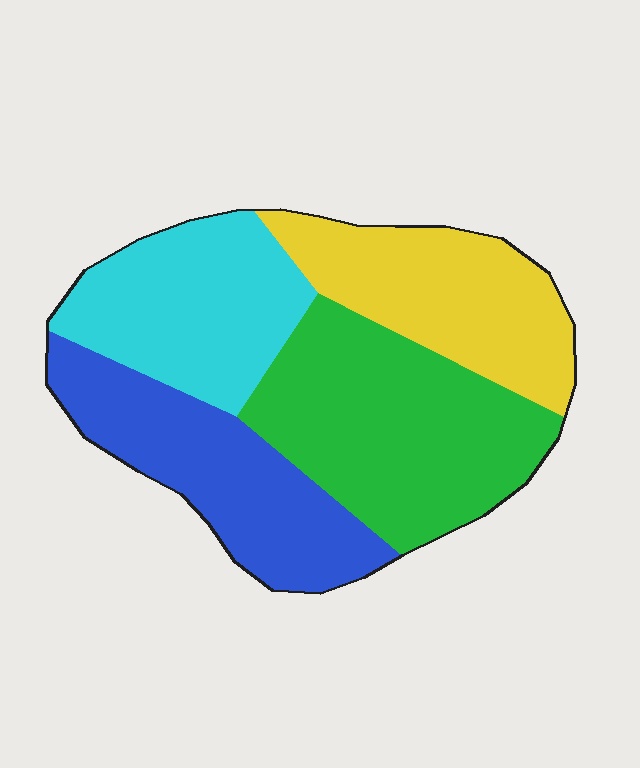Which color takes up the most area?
Green, at roughly 30%.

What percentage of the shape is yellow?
Yellow covers about 20% of the shape.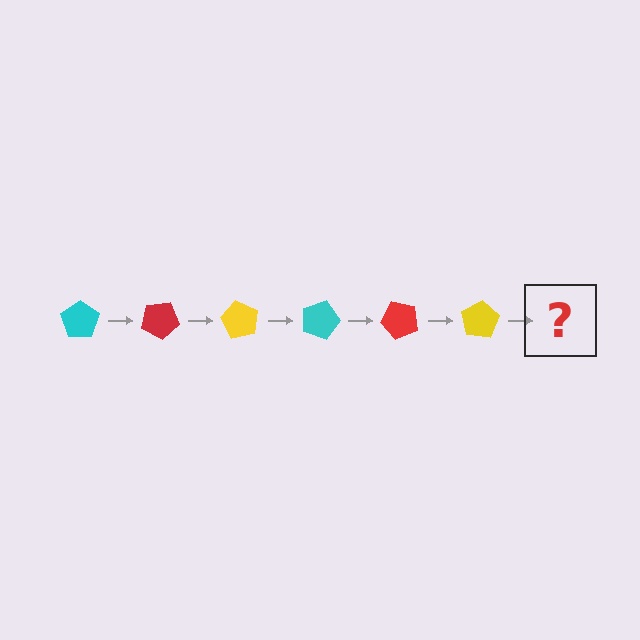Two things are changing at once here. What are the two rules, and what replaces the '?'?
The two rules are that it rotates 30 degrees each step and the color cycles through cyan, red, and yellow. The '?' should be a cyan pentagon, rotated 180 degrees from the start.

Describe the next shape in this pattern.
It should be a cyan pentagon, rotated 180 degrees from the start.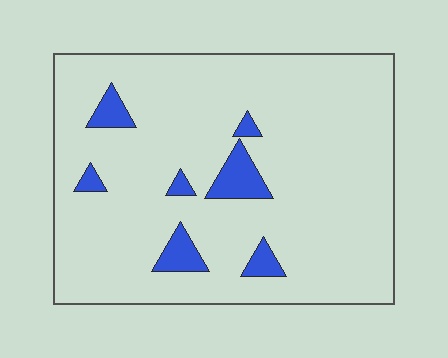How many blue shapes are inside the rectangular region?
7.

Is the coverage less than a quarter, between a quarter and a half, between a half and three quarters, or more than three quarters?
Less than a quarter.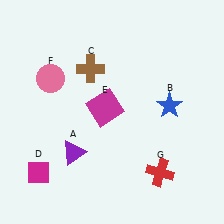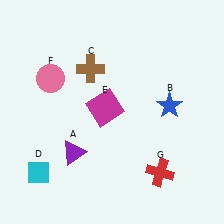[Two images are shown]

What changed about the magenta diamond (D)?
In Image 1, D is magenta. In Image 2, it changed to cyan.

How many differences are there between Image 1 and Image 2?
There is 1 difference between the two images.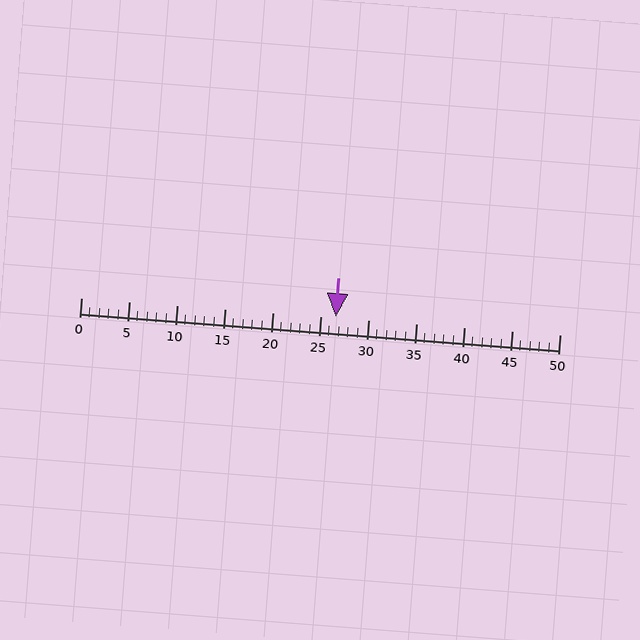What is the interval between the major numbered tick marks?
The major tick marks are spaced 5 units apart.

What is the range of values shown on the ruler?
The ruler shows values from 0 to 50.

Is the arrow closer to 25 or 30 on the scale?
The arrow is closer to 25.